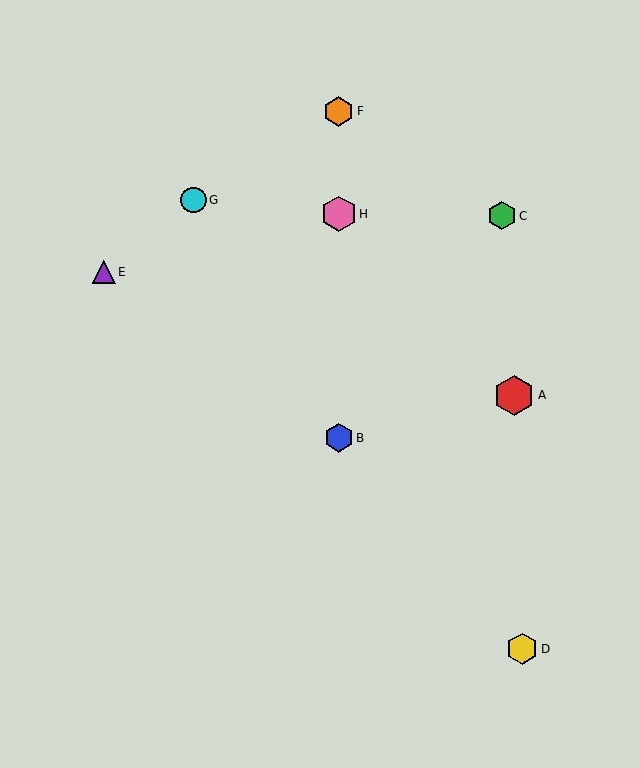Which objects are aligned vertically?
Objects B, F, H are aligned vertically.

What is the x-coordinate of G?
Object G is at x≈193.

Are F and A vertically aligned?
No, F is at x≈339 and A is at x≈514.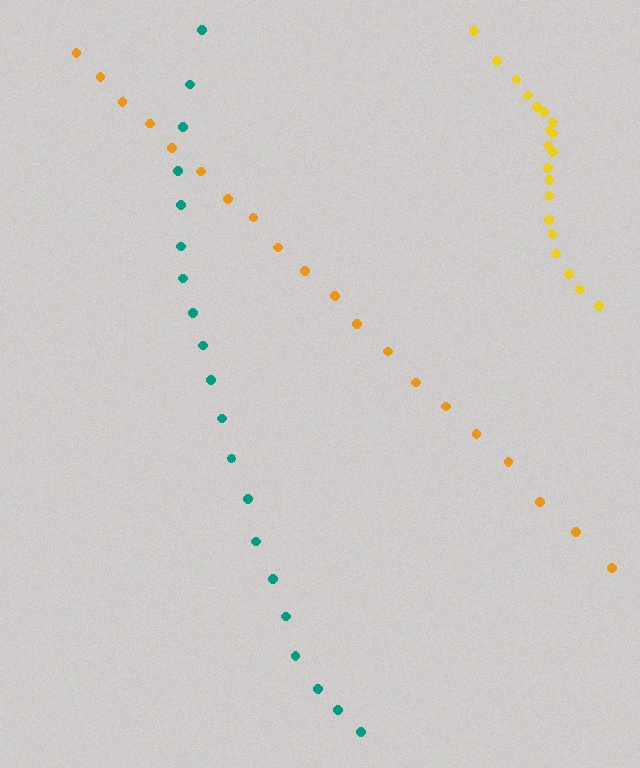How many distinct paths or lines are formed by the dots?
There are 3 distinct paths.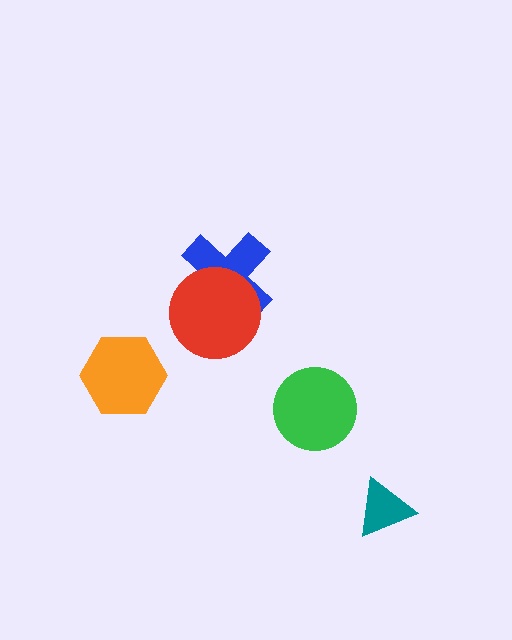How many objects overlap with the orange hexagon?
0 objects overlap with the orange hexagon.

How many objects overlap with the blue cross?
1 object overlaps with the blue cross.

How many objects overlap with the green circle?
0 objects overlap with the green circle.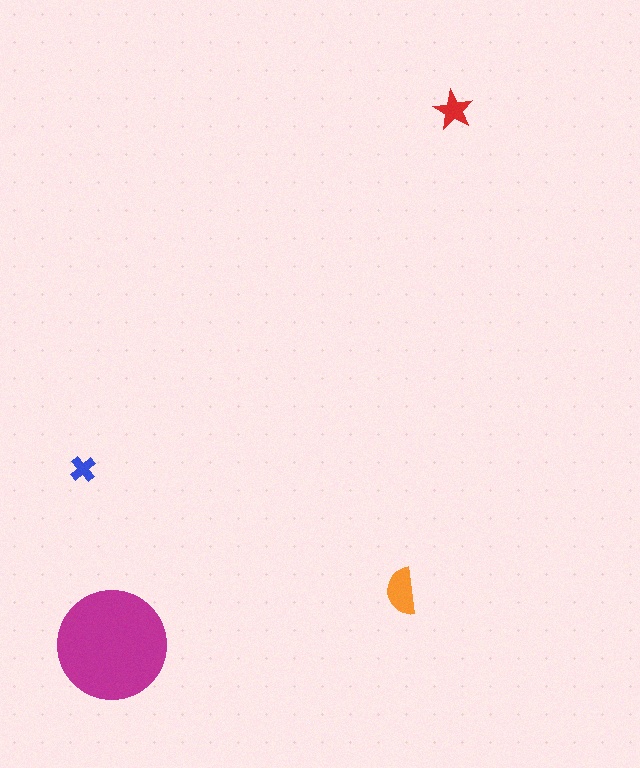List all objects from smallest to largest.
The blue cross, the red star, the orange semicircle, the magenta circle.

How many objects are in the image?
There are 4 objects in the image.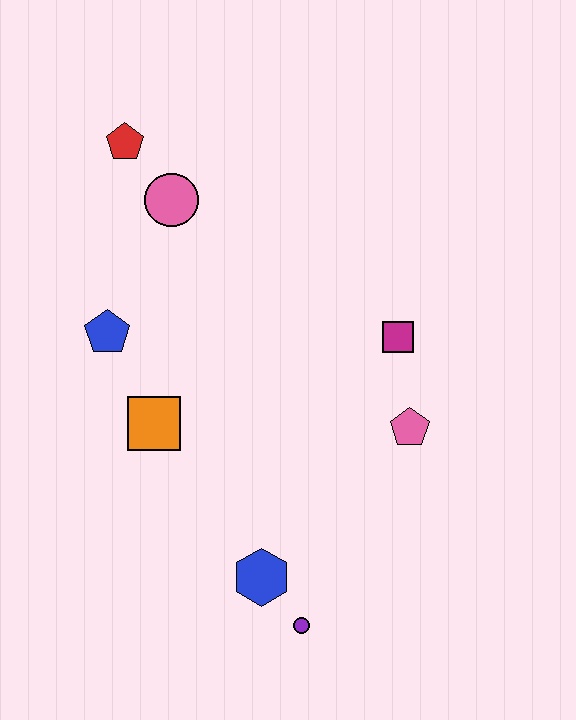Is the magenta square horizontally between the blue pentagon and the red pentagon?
No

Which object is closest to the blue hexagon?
The purple circle is closest to the blue hexagon.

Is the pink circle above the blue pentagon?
Yes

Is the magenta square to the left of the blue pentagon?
No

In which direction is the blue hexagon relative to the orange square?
The blue hexagon is below the orange square.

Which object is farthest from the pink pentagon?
The red pentagon is farthest from the pink pentagon.